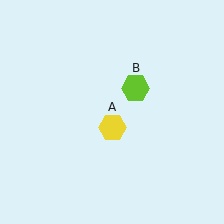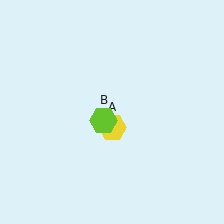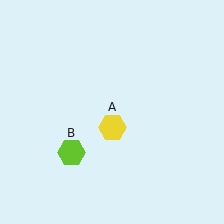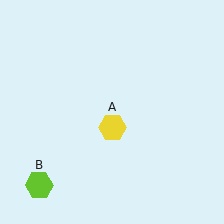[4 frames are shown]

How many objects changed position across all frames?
1 object changed position: lime hexagon (object B).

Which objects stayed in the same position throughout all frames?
Yellow hexagon (object A) remained stationary.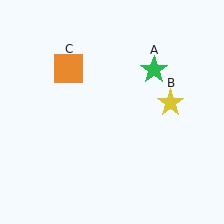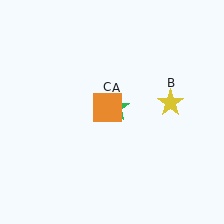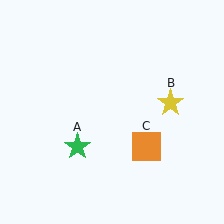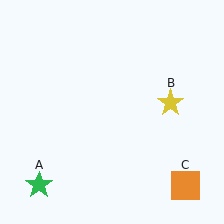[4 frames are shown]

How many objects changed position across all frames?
2 objects changed position: green star (object A), orange square (object C).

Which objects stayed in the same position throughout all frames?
Yellow star (object B) remained stationary.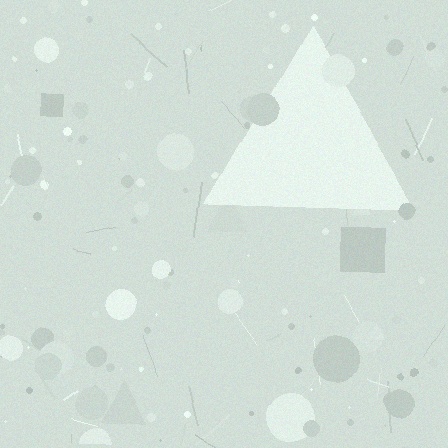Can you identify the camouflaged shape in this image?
The camouflaged shape is a triangle.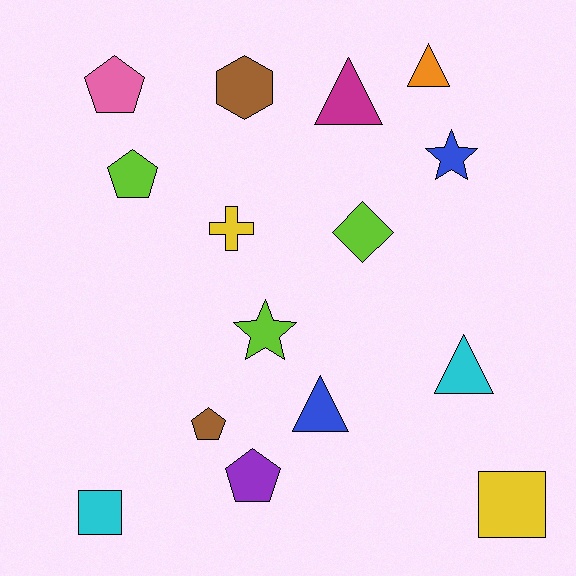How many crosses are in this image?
There is 1 cross.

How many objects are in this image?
There are 15 objects.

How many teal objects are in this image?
There are no teal objects.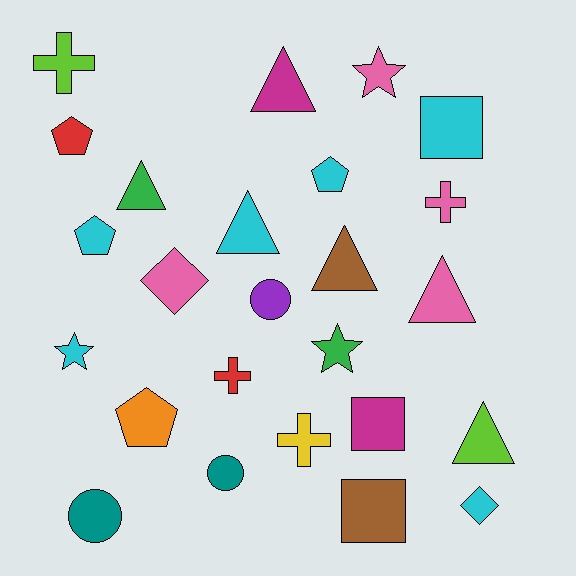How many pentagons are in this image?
There are 4 pentagons.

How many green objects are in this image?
There are 2 green objects.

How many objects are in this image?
There are 25 objects.